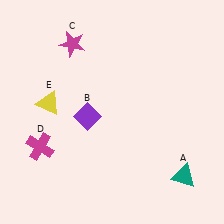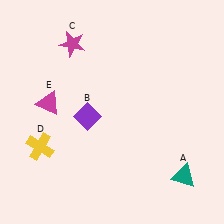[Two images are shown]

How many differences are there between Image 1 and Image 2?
There are 2 differences between the two images.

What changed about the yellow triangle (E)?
In Image 1, E is yellow. In Image 2, it changed to magenta.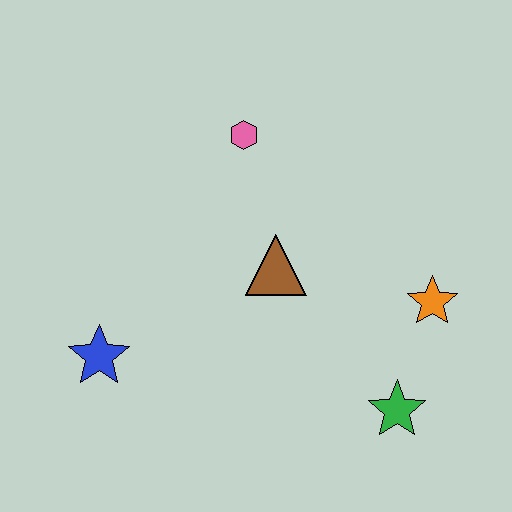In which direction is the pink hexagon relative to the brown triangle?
The pink hexagon is above the brown triangle.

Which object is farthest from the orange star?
The blue star is farthest from the orange star.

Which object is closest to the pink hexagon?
The brown triangle is closest to the pink hexagon.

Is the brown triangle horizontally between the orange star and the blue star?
Yes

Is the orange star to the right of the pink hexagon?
Yes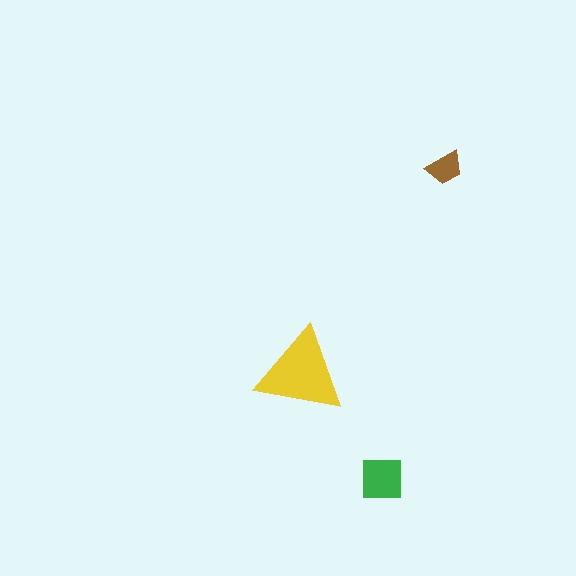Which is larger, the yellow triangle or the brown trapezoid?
The yellow triangle.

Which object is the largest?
The yellow triangle.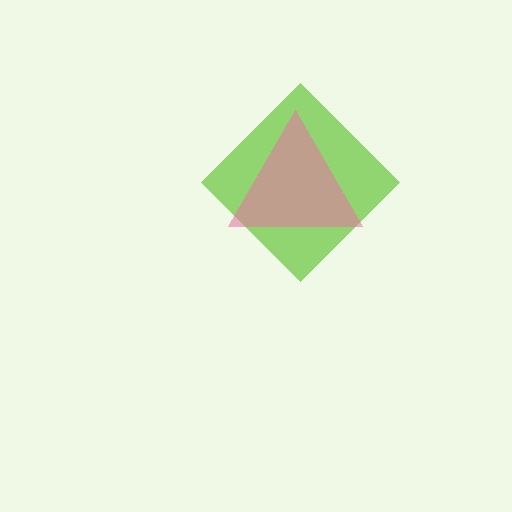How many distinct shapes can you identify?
There are 2 distinct shapes: a lime diamond, a pink triangle.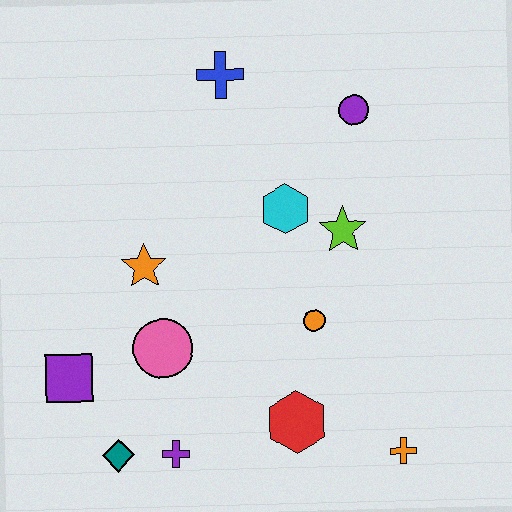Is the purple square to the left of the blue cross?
Yes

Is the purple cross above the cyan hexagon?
No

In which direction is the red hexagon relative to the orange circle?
The red hexagon is below the orange circle.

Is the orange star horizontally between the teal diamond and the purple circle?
Yes